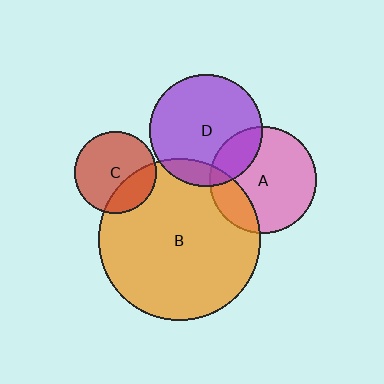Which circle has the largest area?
Circle B (orange).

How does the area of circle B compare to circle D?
Approximately 2.1 times.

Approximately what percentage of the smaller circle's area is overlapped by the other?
Approximately 25%.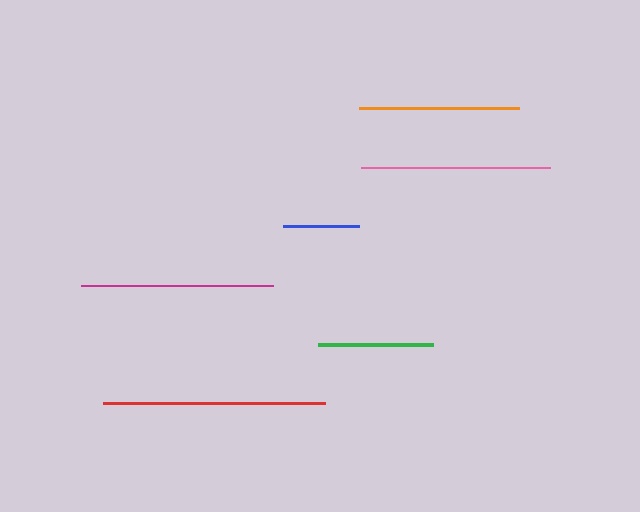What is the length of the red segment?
The red segment is approximately 222 pixels long.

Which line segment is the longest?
The red line is the longest at approximately 222 pixels.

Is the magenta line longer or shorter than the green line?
The magenta line is longer than the green line.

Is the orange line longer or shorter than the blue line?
The orange line is longer than the blue line.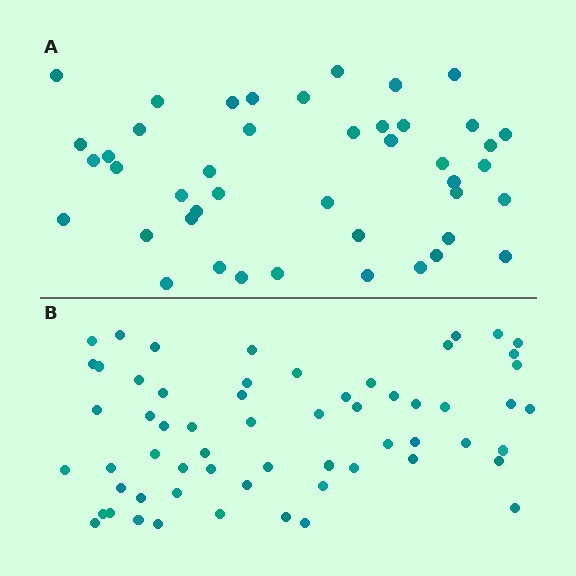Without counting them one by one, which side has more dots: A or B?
Region B (the bottom region) has more dots.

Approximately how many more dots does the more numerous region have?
Region B has approximately 15 more dots than region A.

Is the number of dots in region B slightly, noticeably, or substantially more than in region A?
Region B has noticeably more, but not dramatically so. The ratio is roughly 1.4 to 1.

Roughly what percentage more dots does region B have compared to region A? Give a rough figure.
About 35% more.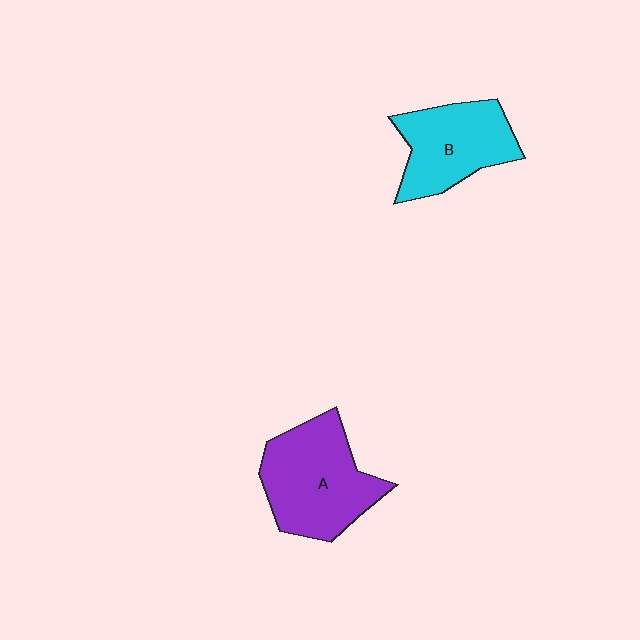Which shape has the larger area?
Shape A (purple).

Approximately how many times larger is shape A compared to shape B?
Approximately 1.2 times.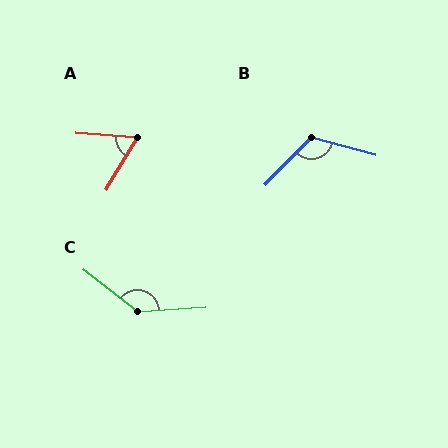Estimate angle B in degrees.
Approximately 119 degrees.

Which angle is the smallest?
A, at approximately 64 degrees.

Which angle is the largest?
C, at approximately 138 degrees.